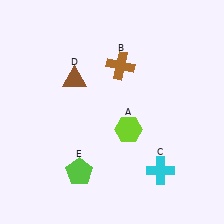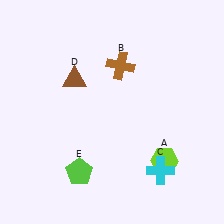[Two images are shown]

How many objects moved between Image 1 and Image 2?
1 object moved between the two images.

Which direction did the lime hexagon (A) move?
The lime hexagon (A) moved right.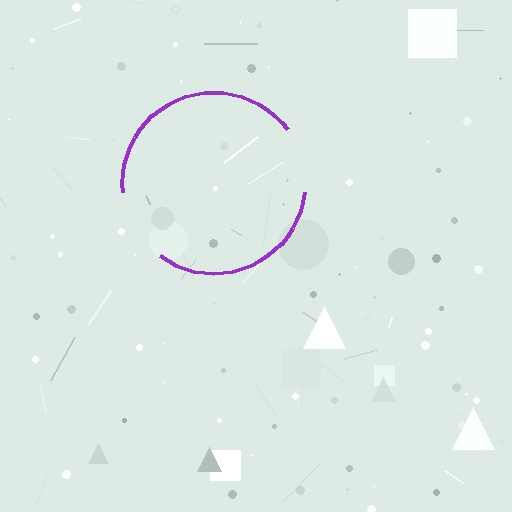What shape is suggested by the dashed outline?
The dashed outline suggests a circle.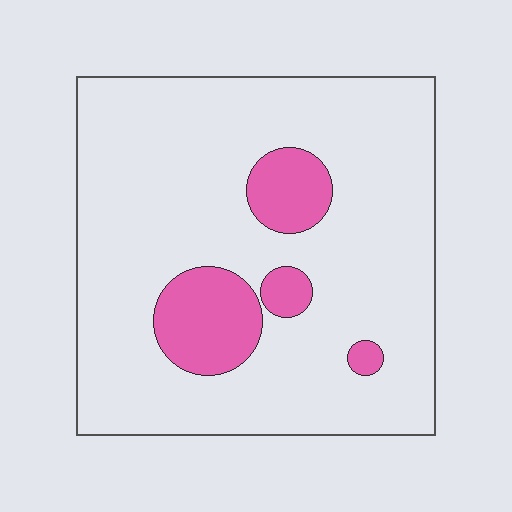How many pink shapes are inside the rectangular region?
4.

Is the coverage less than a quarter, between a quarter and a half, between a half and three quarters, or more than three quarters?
Less than a quarter.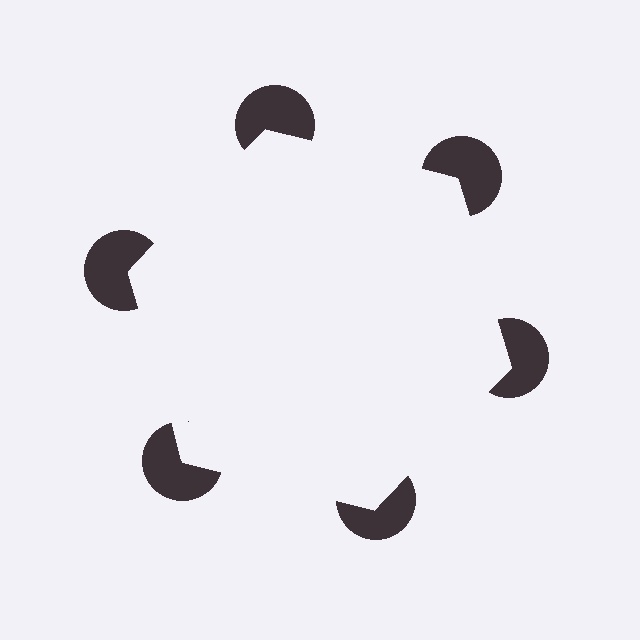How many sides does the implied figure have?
6 sides.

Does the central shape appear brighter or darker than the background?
It typically appears slightly brighter than the background, even though no actual brightness change is drawn.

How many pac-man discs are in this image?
There are 6 — one at each vertex of the illusory hexagon.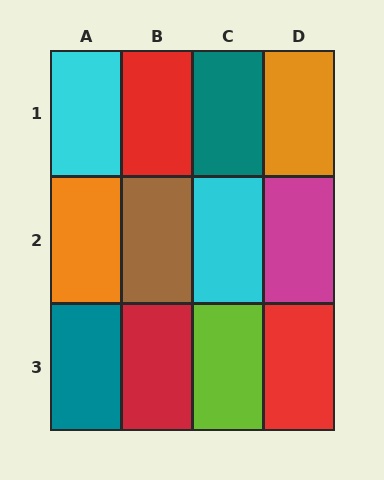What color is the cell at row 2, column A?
Orange.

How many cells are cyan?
2 cells are cyan.